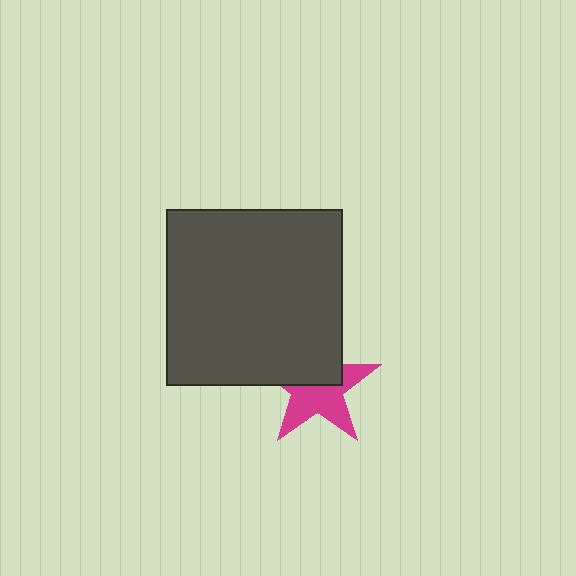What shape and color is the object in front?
The object in front is a dark gray square.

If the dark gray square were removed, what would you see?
You would see the complete magenta star.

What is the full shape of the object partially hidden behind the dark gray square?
The partially hidden object is a magenta star.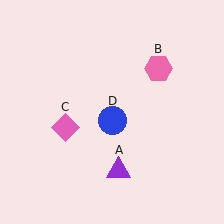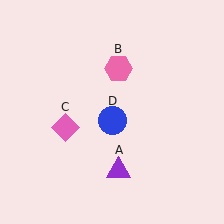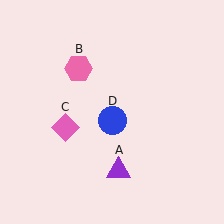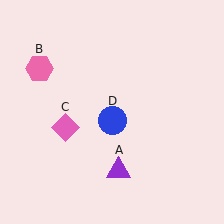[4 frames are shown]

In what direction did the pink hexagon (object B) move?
The pink hexagon (object B) moved left.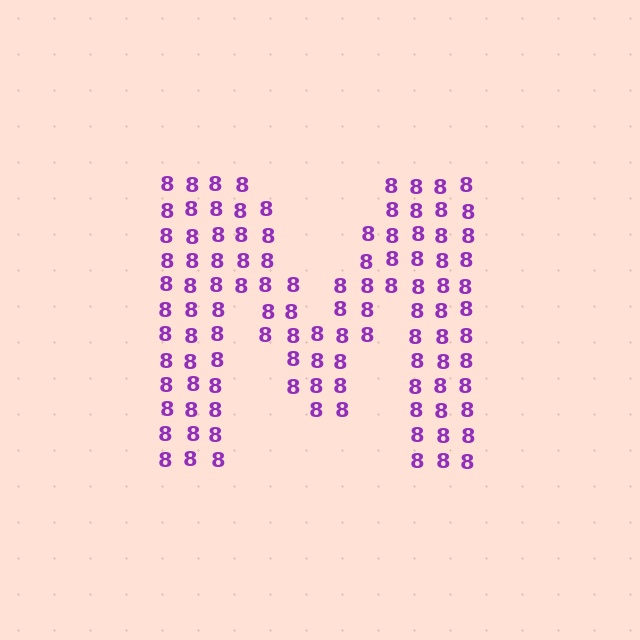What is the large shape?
The large shape is the letter M.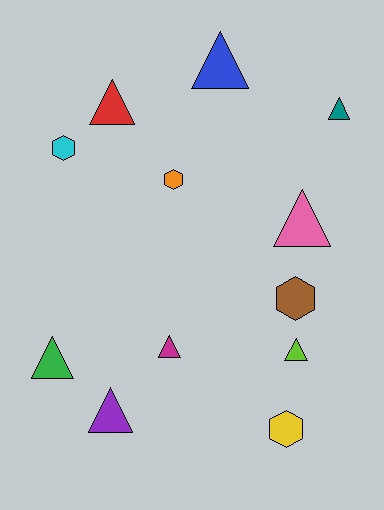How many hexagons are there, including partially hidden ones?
There are 4 hexagons.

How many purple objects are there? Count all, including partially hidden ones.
There is 1 purple object.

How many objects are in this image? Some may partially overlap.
There are 12 objects.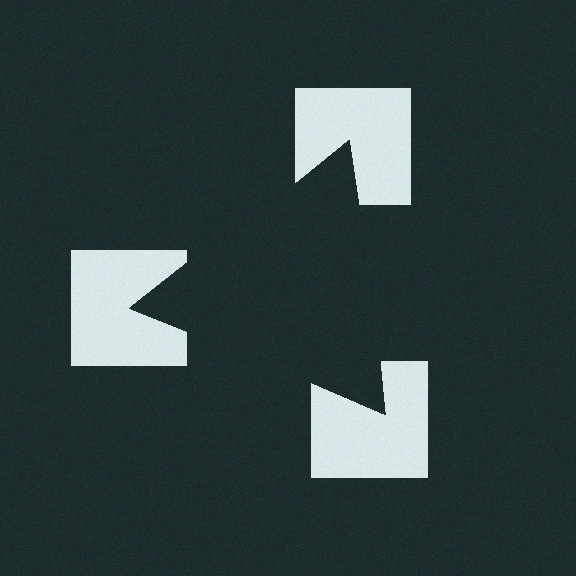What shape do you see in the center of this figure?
An illusory triangle — its edges are inferred from the aligned wedge cuts in the notched squares, not physically drawn.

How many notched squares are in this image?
There are 3 — one at each vertex of the illusory triangle.